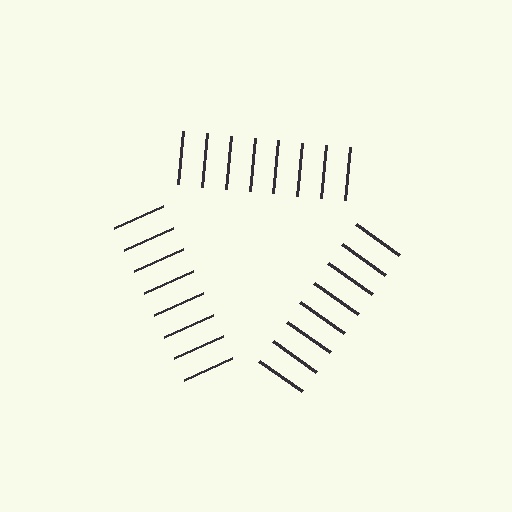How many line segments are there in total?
24 — 8 along each of the 3 edges.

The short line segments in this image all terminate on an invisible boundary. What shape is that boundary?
An illusory triangle — the line segments terminate on its edges but no continuous stroke is drawn.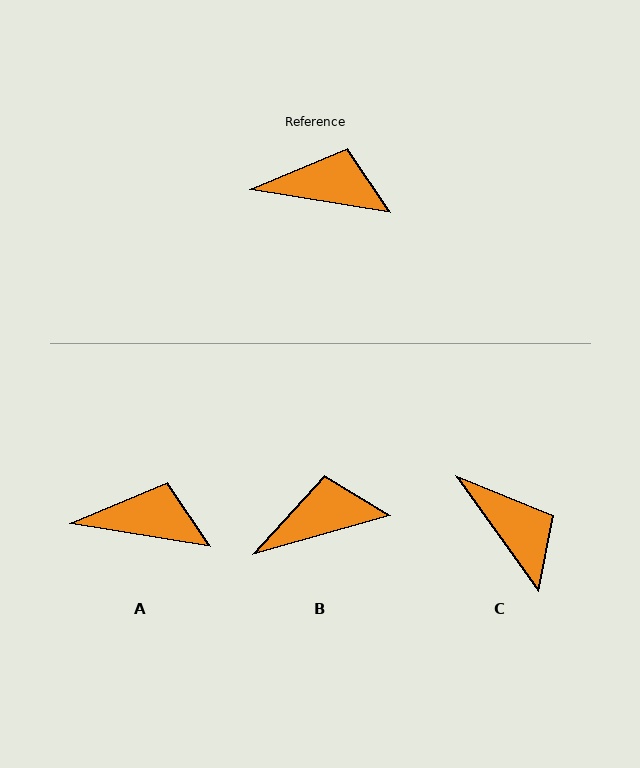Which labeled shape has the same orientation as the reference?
A.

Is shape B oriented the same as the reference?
No, it is off by about 25 degrees.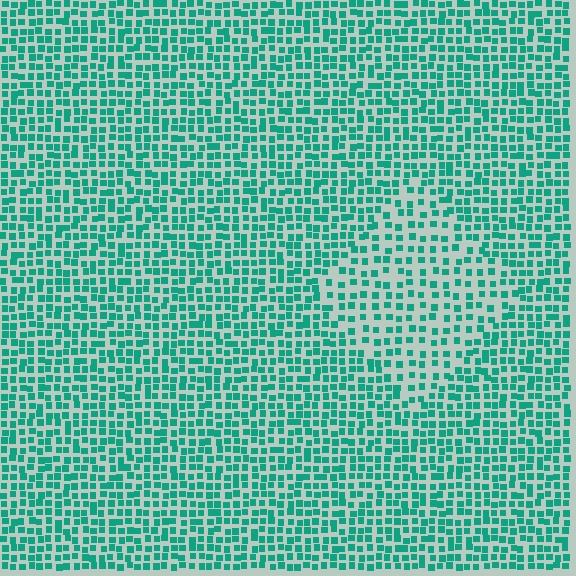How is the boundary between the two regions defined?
The boundary is defined by a change in element density (approximately 1.7x ratio). All elements are the same color, size, and shape.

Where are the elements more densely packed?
The elements are more densely packed outside the diamond boundary.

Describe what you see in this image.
The image contains small teal elements arranged at two different densities. A diamond-shaped region is visible where the elements are less densely packed than the surrounding area.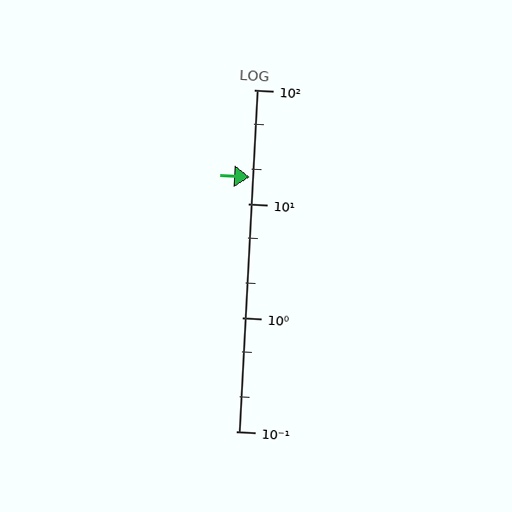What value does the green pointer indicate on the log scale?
The pointer indicates approximately 17.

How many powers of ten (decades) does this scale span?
The scale spans 3 decades, from 0.1 to 100.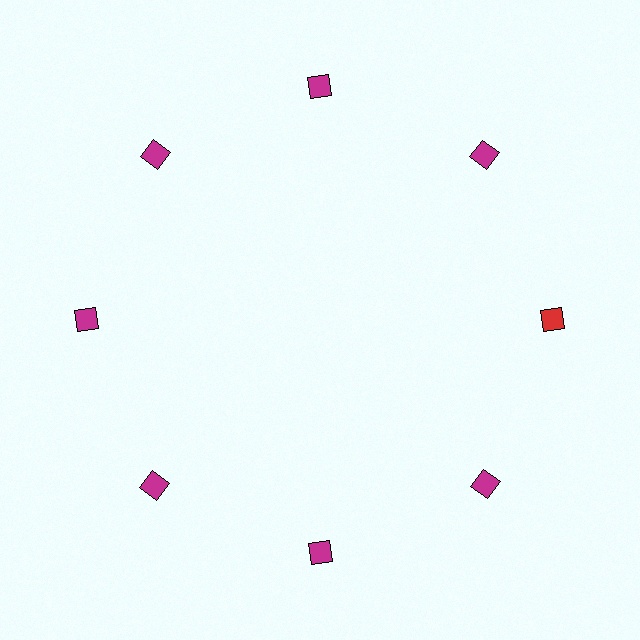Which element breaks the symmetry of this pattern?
The red diamond at roughly the 3 o'clock position breaks the symmetry. All other shapes are magenta diamonds.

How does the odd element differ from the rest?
It has a different color: red instead of magenta.